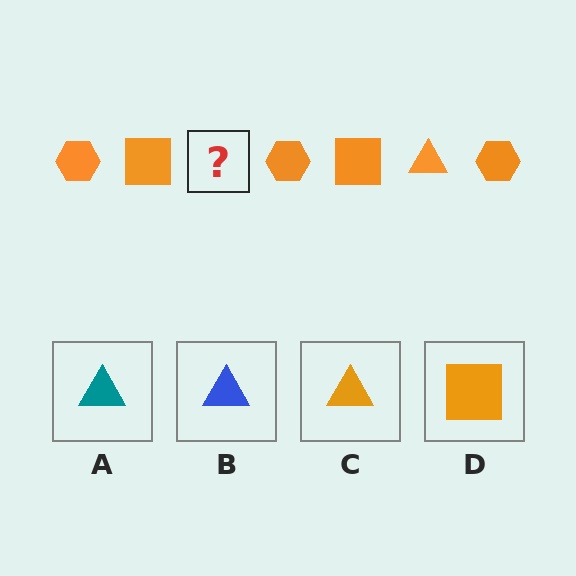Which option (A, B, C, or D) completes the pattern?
C.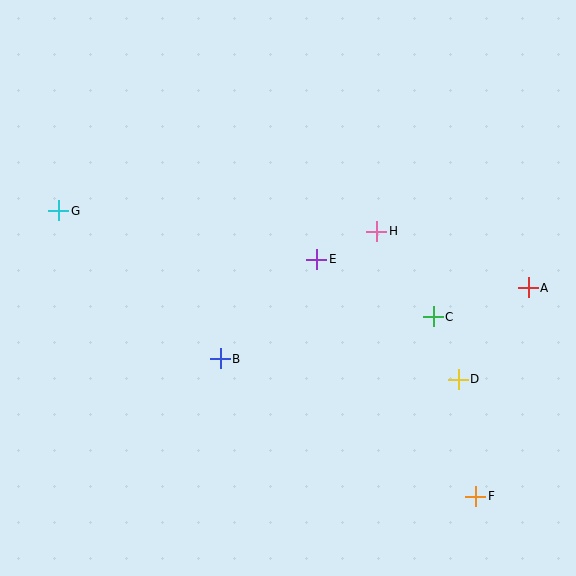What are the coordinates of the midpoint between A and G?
The midpoint between A and G is at (293, 249).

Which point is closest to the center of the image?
Point E at (317, 259) is closest to the center.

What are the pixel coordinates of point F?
Point F is at (476, 496).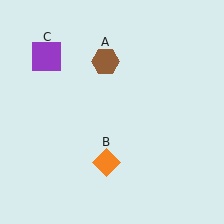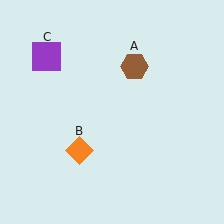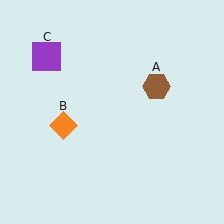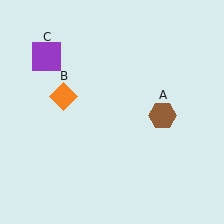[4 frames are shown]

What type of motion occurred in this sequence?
The brown hexagon (object A), orange diamond (object B) rotated clockwise around the center of the scene.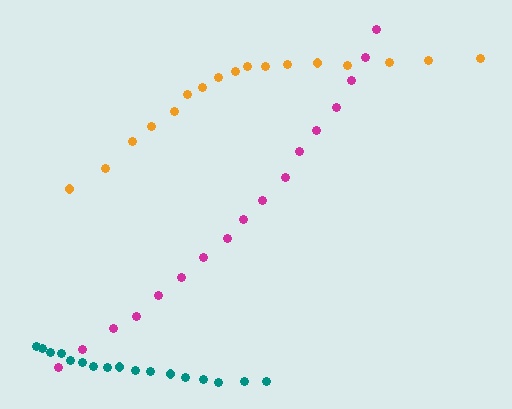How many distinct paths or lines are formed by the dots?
There are 3 distinct paths.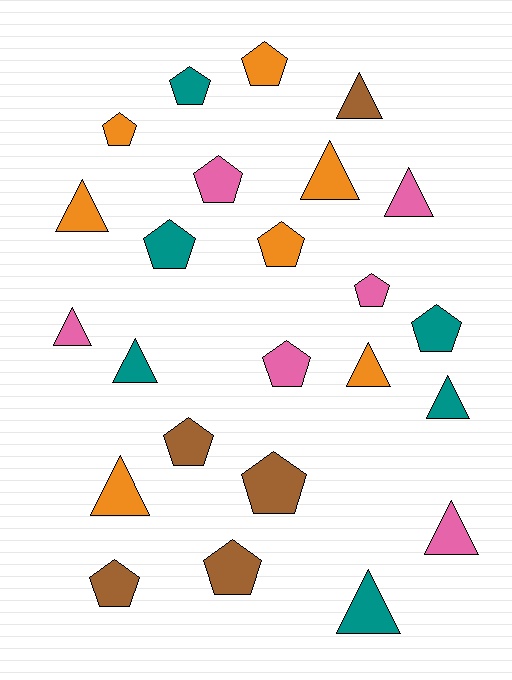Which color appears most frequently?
Orange, with 7 objects.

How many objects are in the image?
There are 24 objects.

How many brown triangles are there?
There is 1 brown triangle.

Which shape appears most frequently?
Pentagon, with 13 objects.